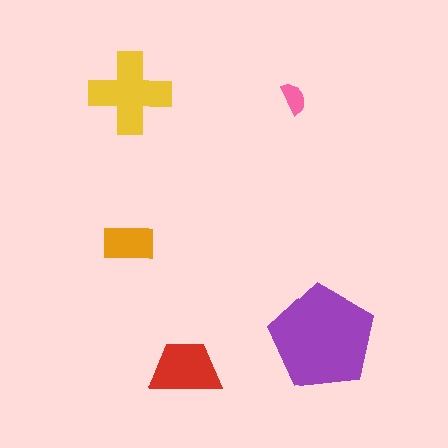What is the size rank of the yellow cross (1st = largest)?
2nd.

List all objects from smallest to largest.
The pink semicircle, the orange rectangle, the red trapezoid, the yellow cross, the purple pentagon.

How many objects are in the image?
There are 5 objects in the image.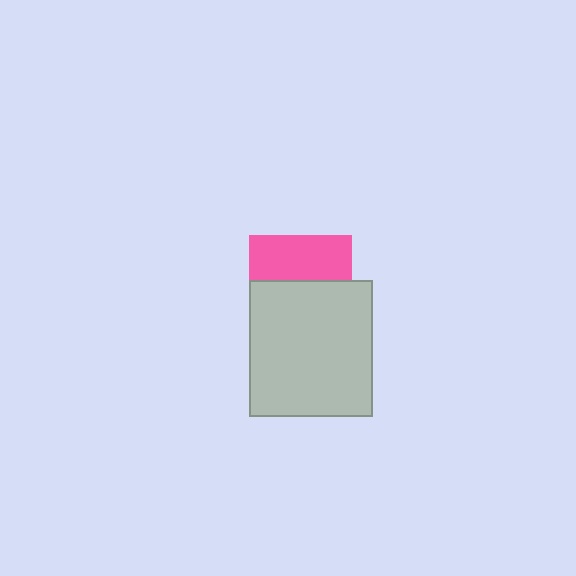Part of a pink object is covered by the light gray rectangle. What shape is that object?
It is a square.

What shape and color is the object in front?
The object in front is a light gray rectangle.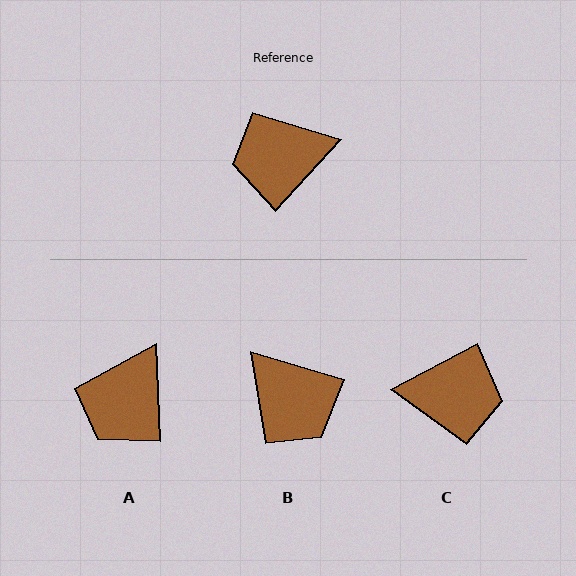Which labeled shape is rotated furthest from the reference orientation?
C, about 161 degrees away.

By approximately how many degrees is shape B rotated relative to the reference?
Approximately 116 degrees counter-clockwise.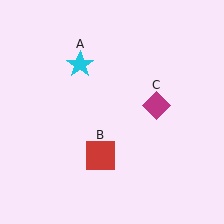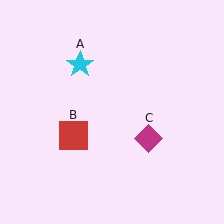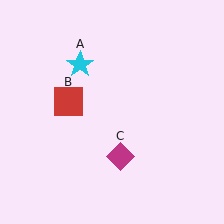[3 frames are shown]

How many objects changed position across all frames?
2 objects changed position: red square (object B), magenta diamond (object C).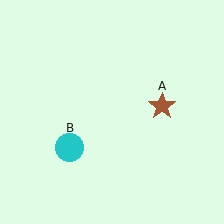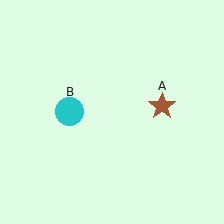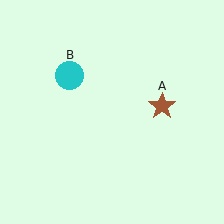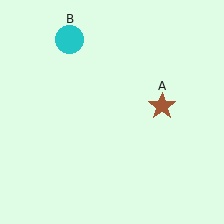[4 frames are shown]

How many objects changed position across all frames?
1 object changed position: cyan circle (object B).